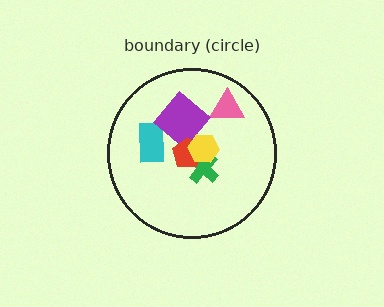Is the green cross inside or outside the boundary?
Inside.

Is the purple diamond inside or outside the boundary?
Inside.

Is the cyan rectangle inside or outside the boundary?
Inside.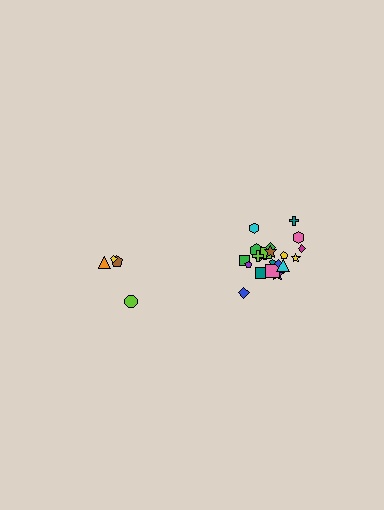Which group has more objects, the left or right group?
The right group.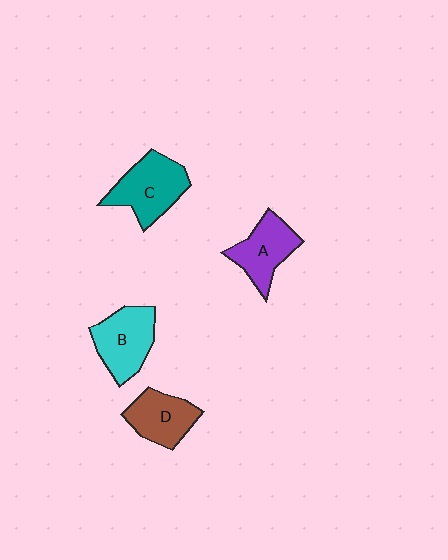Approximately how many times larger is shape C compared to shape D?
Approximately 1.3 times.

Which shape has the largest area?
Shape C (teal).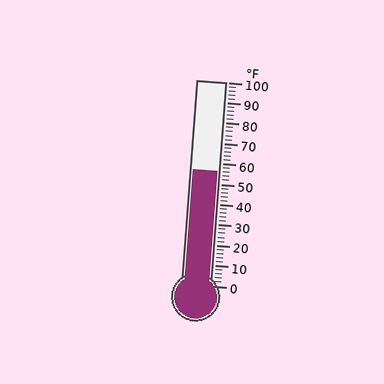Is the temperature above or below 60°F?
The temperature is below 60°F.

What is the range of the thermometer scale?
The thermometer scale ranges from 0°F to 100°F.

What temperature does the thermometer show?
The thermometer shows approximately 56°F.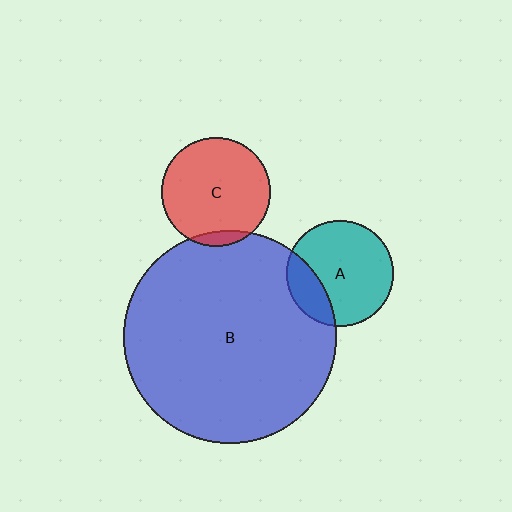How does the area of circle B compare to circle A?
Approximately 4.0 times.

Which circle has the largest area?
Circle B (blue).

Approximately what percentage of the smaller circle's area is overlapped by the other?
Approximately 10%.